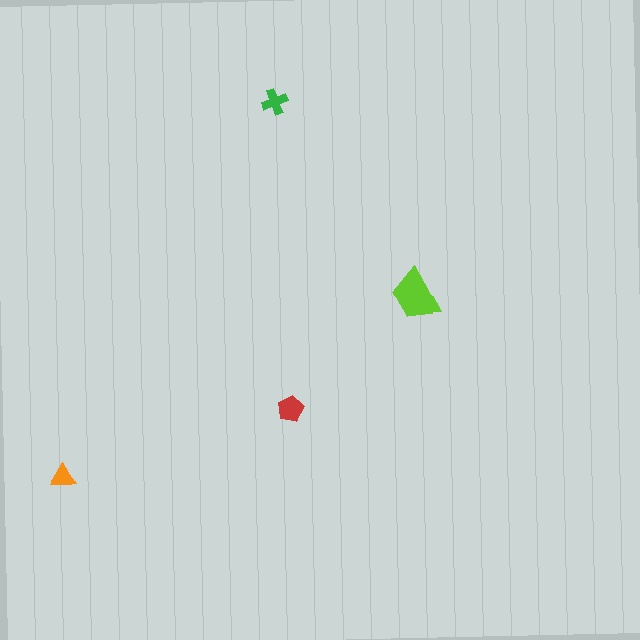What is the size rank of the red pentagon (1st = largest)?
2nd.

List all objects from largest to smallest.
The lime trapezoid, the red pentagon, the green cross, the orange triangle.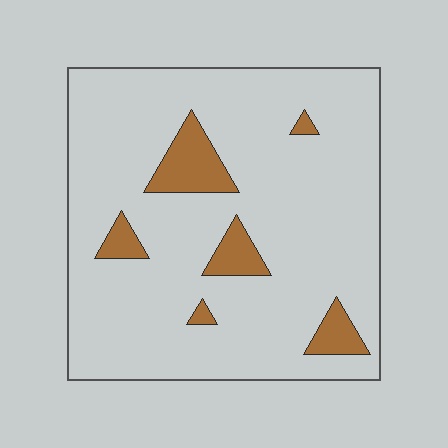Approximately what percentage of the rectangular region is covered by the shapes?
Approximately 10%.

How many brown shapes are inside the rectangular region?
6.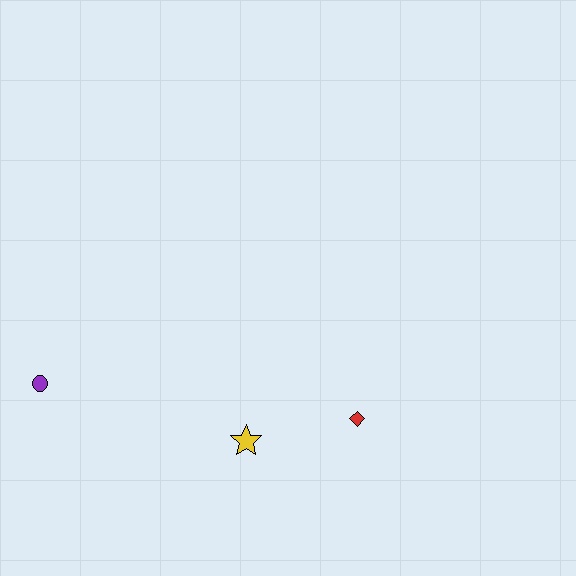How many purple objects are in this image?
There is 1 purple object.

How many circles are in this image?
There is 1 circle.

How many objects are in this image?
There are 3 objects.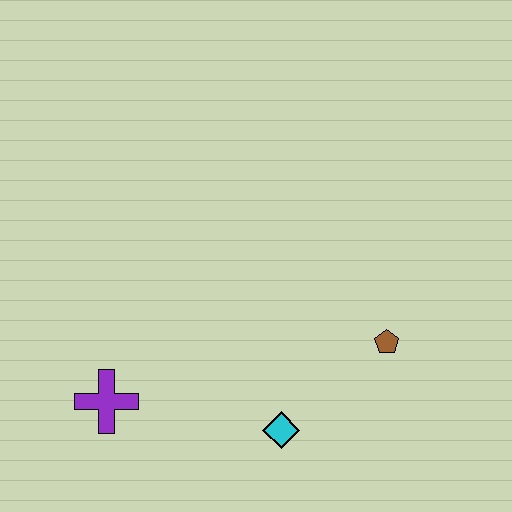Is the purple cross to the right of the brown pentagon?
No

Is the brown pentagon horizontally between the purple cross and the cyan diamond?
No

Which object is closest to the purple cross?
The cyan diamond is closest to the purple cross.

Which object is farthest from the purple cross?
The brown pentagon is farthest from the purple cross.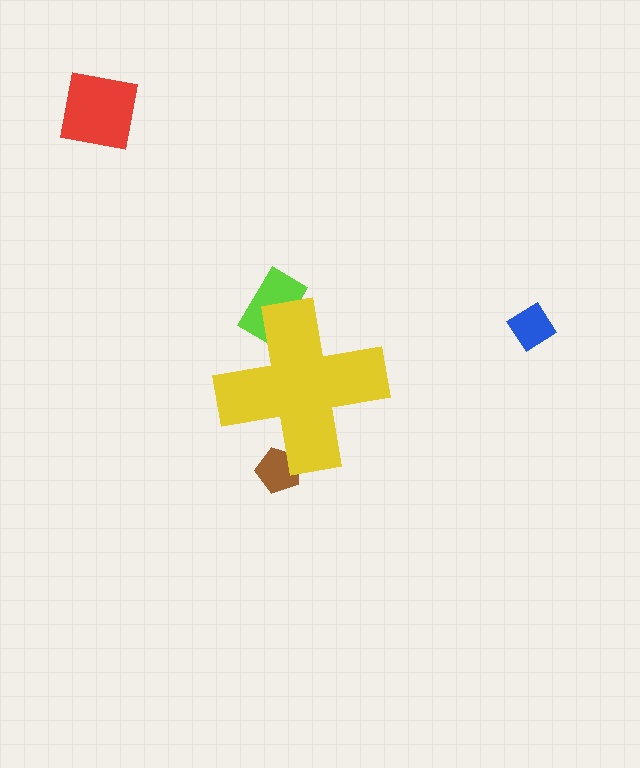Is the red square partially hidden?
No, the red square is fully visible.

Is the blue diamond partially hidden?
No, the blue diamond is fully visible.